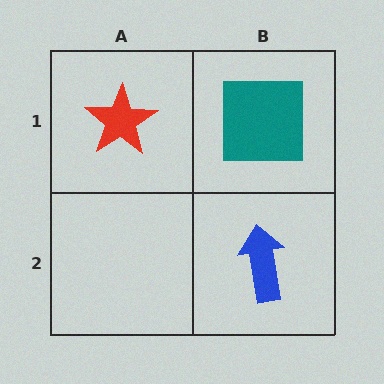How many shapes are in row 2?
1 shape.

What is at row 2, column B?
A blue arrow.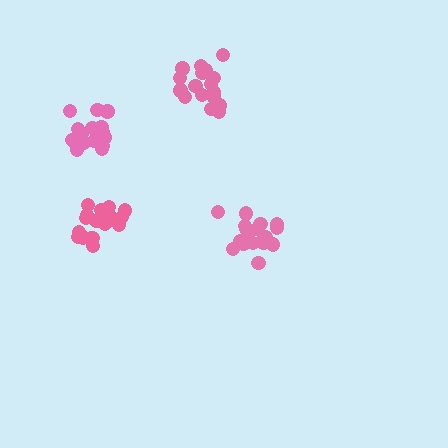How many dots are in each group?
Group 1: 18 dots, Group 2: 19 dots, Group 3: 21 dots, Group 4: 17 dots (75 total).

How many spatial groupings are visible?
There are 4 spatial groupings.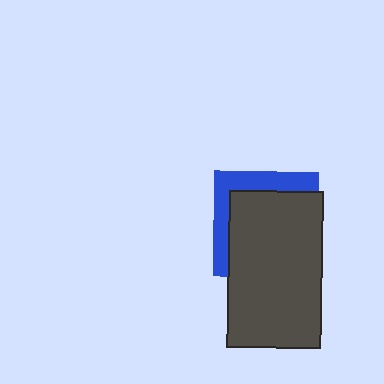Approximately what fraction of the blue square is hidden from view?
Roughly 69% of the blue square is hidden behind the dark gray rectangle.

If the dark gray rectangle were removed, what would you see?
You would see the complete blue square.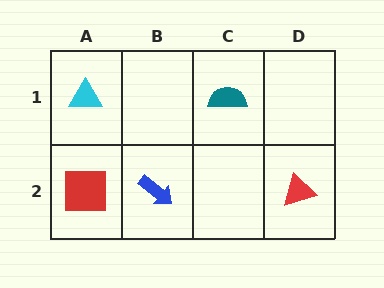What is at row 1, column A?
A cyan triangle.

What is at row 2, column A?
A red square.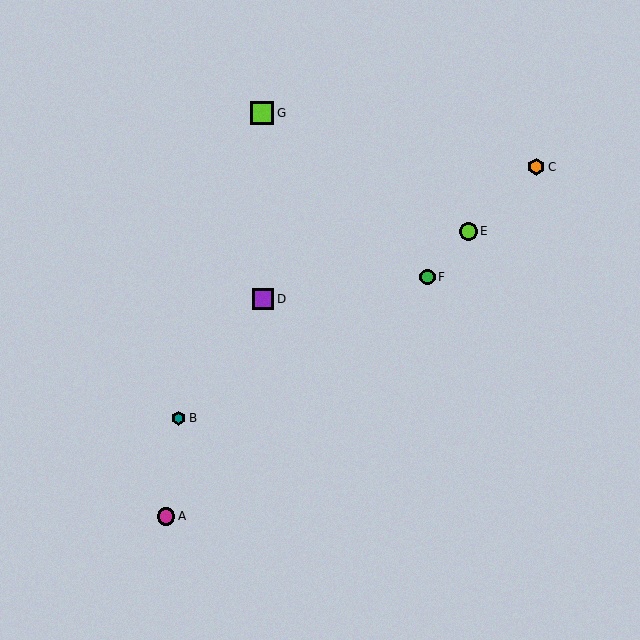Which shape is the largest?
The lime square (labeled G) is the largest.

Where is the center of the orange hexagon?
The center of the orange hexagon is at (536, 167).